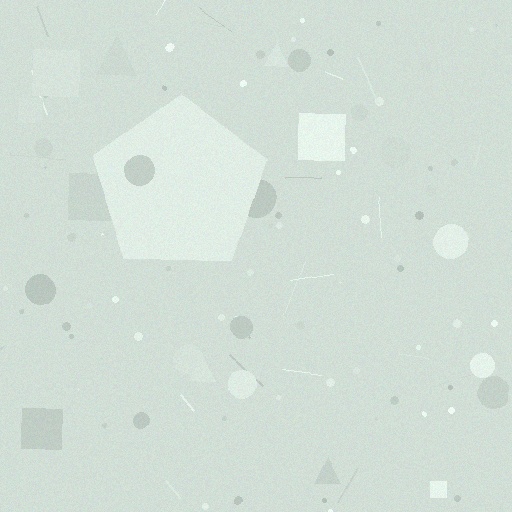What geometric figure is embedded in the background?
A pentagon is embedded in the background.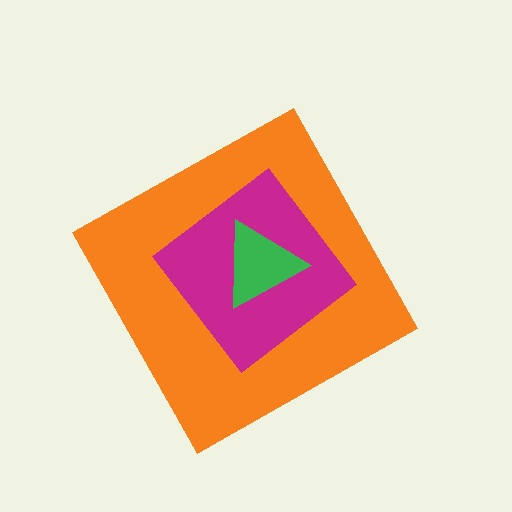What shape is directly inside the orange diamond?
The magenta diamond.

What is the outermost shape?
The orange diamond.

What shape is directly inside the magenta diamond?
The green triangle.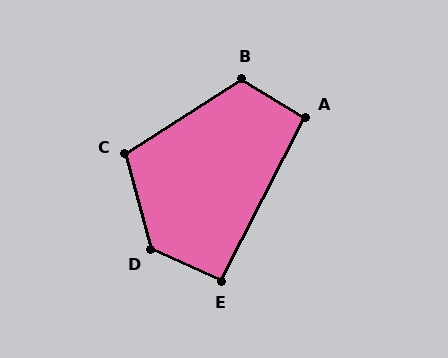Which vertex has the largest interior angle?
D, at approximately 128 degrees.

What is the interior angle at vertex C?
Approximately 108 degrees (obtuse).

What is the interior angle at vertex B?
Approximately 116 degrees (obtuse).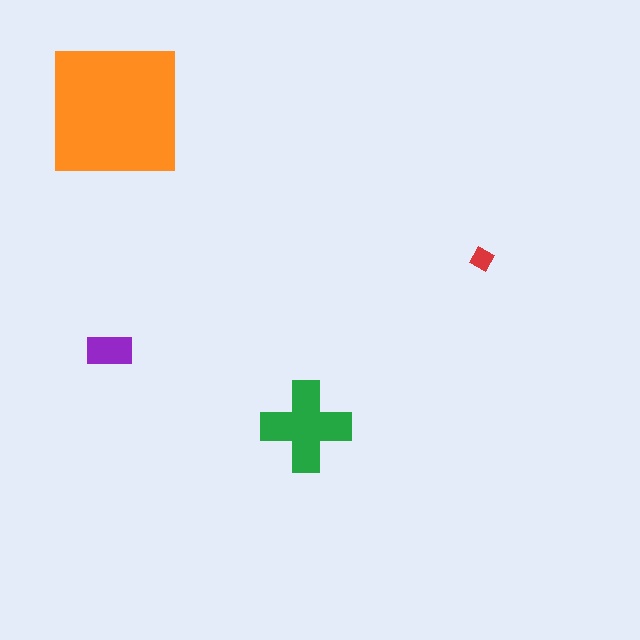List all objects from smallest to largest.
The red diamond, the purple rectangle, the green cross, the orange square.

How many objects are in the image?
There are 4 objects in the image.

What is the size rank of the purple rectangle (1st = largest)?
3rd.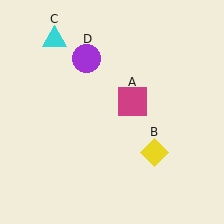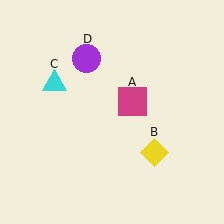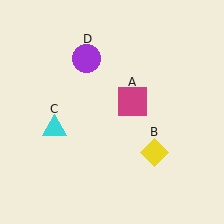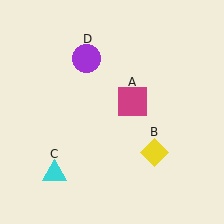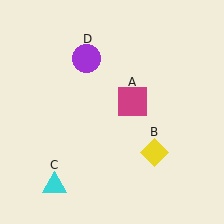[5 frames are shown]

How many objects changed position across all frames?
1 object changed position: cyan triangle (object C).